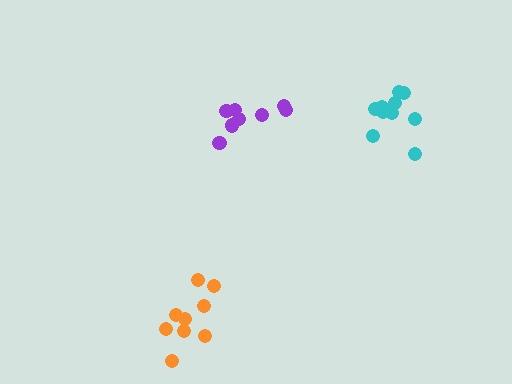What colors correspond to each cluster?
The clusters are colored: purple, cyan, orange.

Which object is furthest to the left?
The orange cluster is leftmost.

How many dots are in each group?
Group 1: 8 dots, Group 2: 10 dots, Group 3: 9 dots (27 total).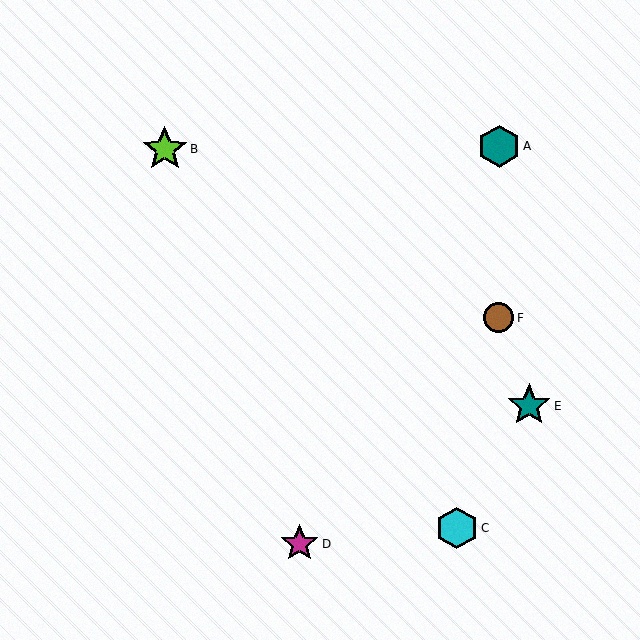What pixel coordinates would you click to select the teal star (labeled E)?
Click at (529, 406) to select the teal star E.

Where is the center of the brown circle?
The center of the brown circle is at (499, 318).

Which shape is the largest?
The lime star (labeled B) is the largest.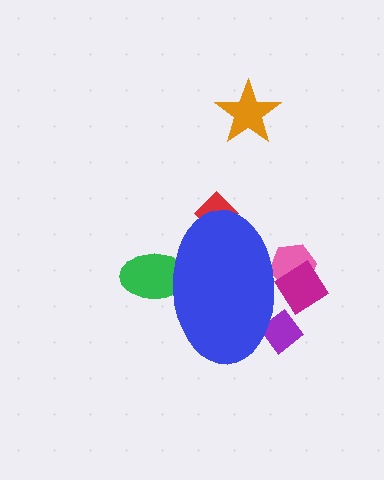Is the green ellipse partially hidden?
Yes, the green ellipse is partially hidden behind the blue ellipse.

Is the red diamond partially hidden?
Yes, the red diamond is partially hidden behind the blue ellipse.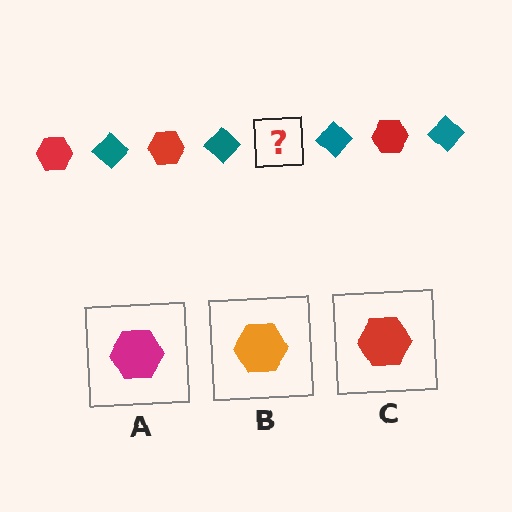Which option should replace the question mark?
Option C.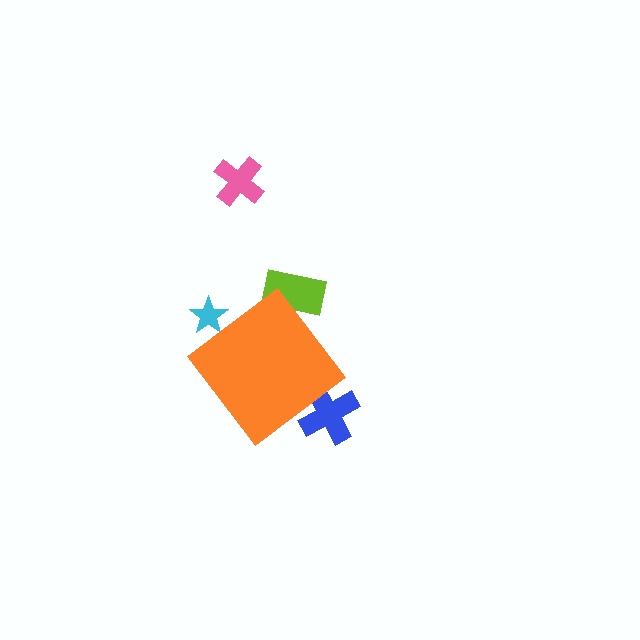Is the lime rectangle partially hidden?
Yes, the lime rectangle is partially hidden behind the orange diamond.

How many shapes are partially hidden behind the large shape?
3 shapes are partially hidden.